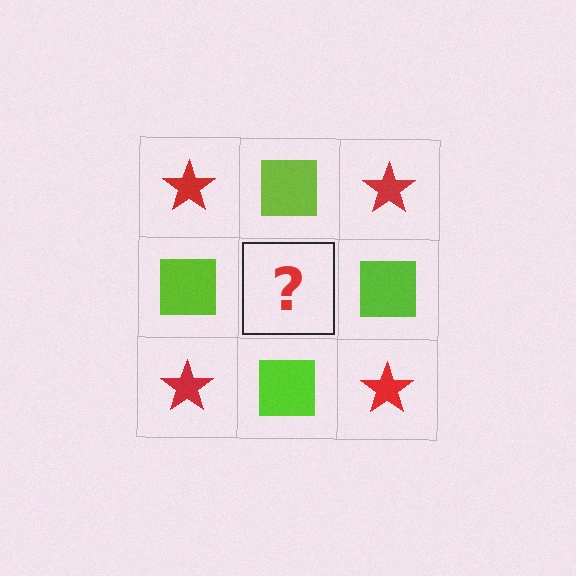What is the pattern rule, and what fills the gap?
The rule is that it alternates red star and lime square in a checkerboard pattern. The gap should be filled with a red star.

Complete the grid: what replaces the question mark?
The question mark should be replaced with a red star.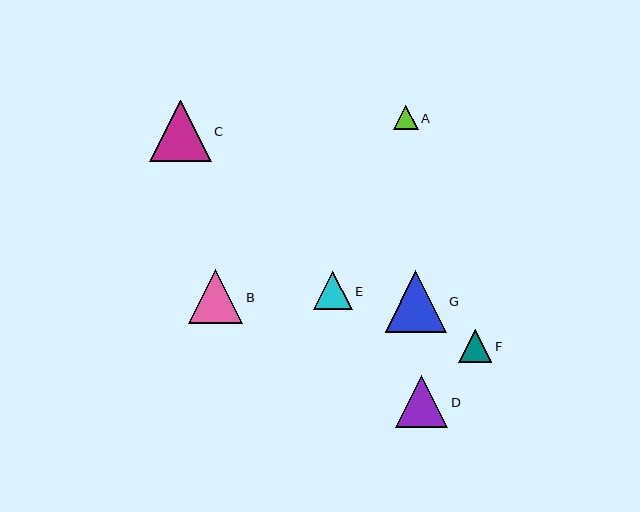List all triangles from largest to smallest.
From largest to smallest: C, G, B, D, E, F, A.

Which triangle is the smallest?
Triangle A is the smallest with a size of approximately 24 pixels.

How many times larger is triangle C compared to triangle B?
Triangle C is approximately 1.1 times the size of triangle B.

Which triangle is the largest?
Triangle C is the largest with a size of approximately 61 pixels.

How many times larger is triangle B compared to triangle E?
Triangle B is approximately 1.4 times the size of triangle E.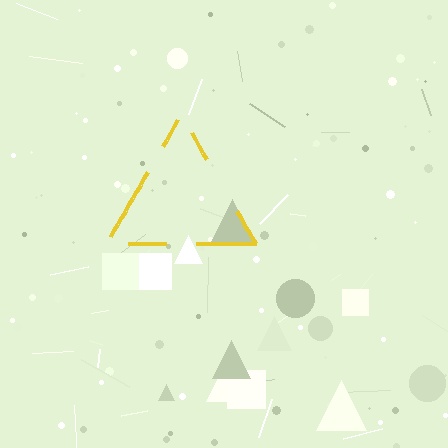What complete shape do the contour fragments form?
The contour fragments form a triangle.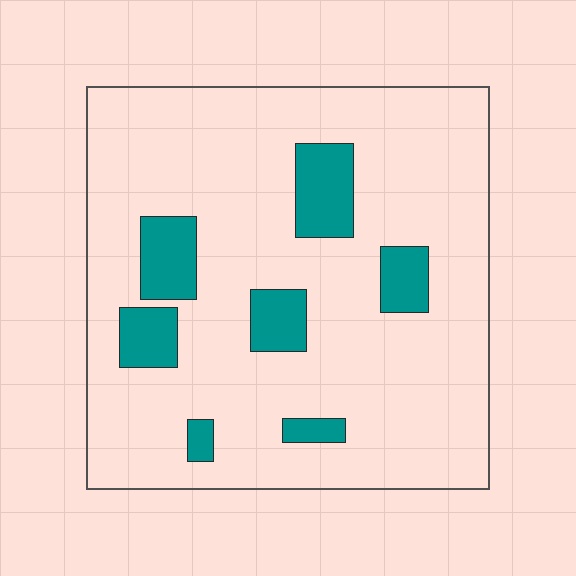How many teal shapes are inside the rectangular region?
7.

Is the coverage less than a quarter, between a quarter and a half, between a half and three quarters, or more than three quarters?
Less than a quarter.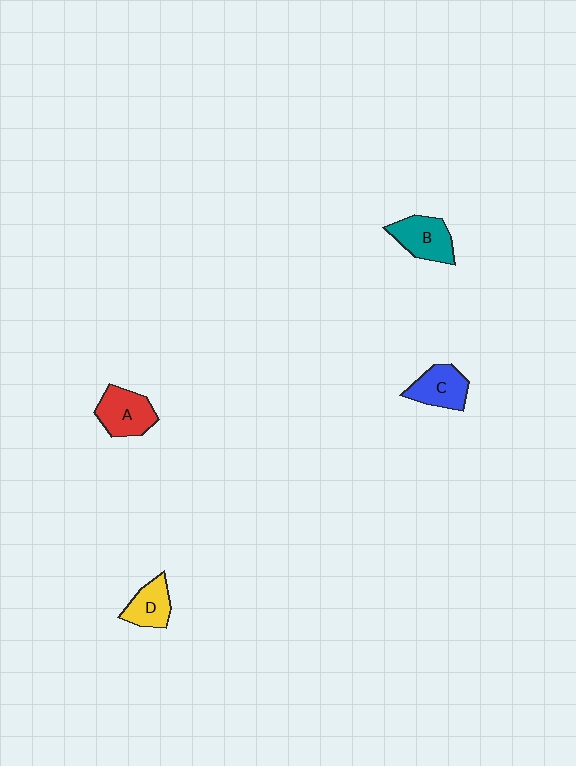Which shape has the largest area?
Shape A (red).